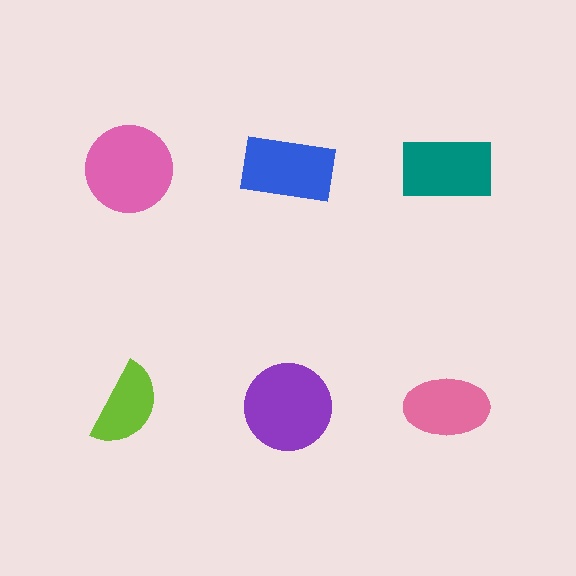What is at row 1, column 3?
A teal rectangle.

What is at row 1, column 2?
A blue rectangle.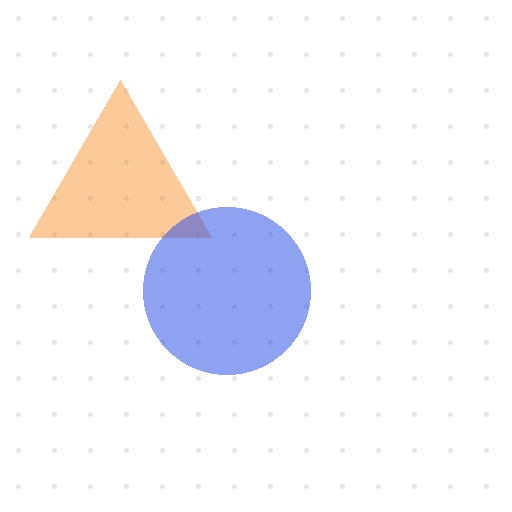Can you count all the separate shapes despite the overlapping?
Yes, there are 2 separate shapes.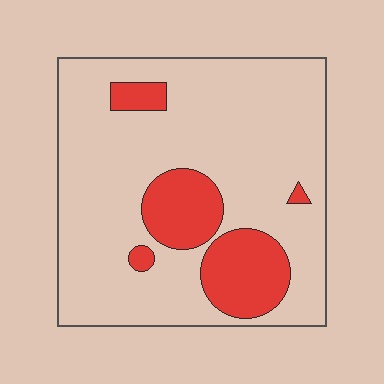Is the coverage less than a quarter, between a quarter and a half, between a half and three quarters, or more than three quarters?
Less than a quarter.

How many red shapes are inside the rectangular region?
5.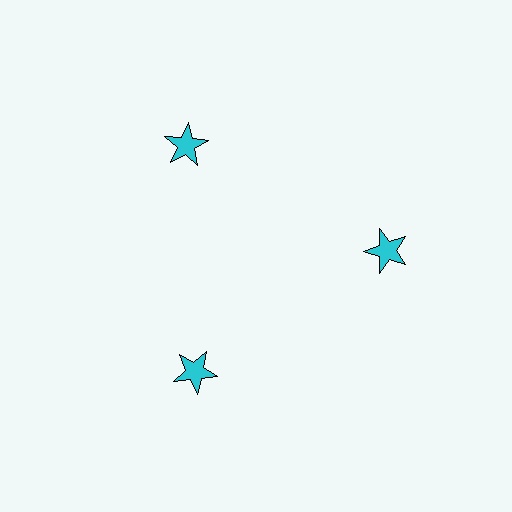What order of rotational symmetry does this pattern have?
This pattern has 3-fold rotational symmetry.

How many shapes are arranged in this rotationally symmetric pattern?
There are 3 shapes, arranged in 3 groups of 1.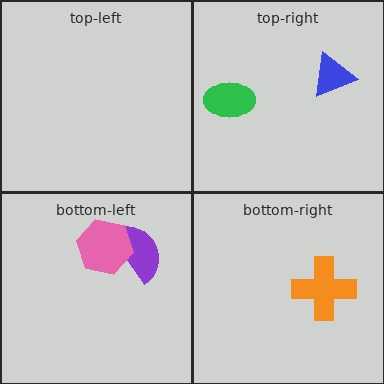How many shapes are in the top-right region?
2.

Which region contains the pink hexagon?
The bottom-left region.